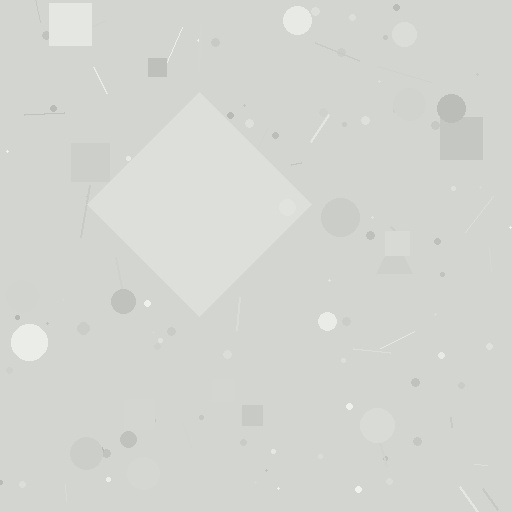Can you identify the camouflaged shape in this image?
The camouflaged shape is a diamond.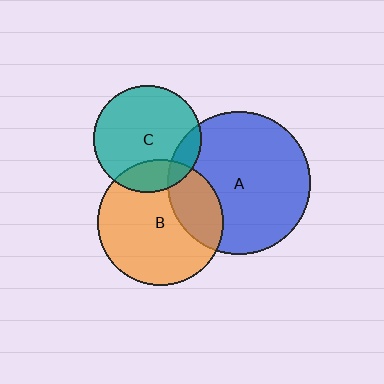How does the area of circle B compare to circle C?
Approximately 1.4 times.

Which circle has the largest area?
Circle A (blue).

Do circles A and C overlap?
Yes.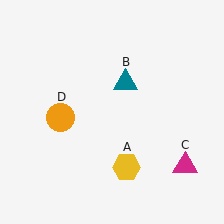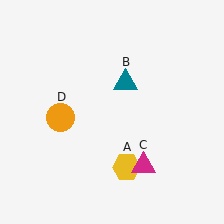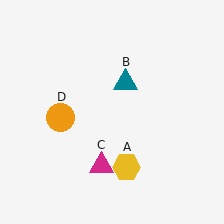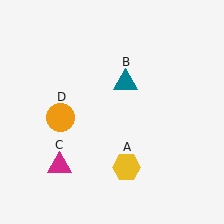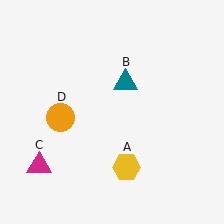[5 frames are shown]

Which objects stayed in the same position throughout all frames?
Yellow hexagon (object A) and teal triangle (object B) and orange circle (object D) remained stationary.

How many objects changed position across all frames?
1 object changed position: magenta triangle (object C).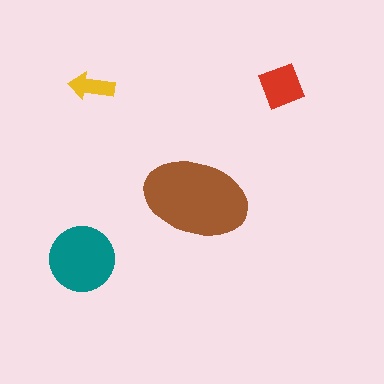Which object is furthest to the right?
The red square is rightmost.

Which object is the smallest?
The yellow arrow.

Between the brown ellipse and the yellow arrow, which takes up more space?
The brown ellipse.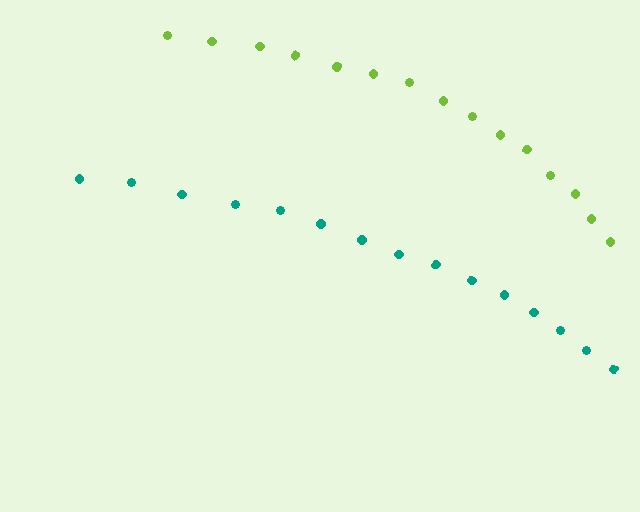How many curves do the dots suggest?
There are 2 distinct paths.